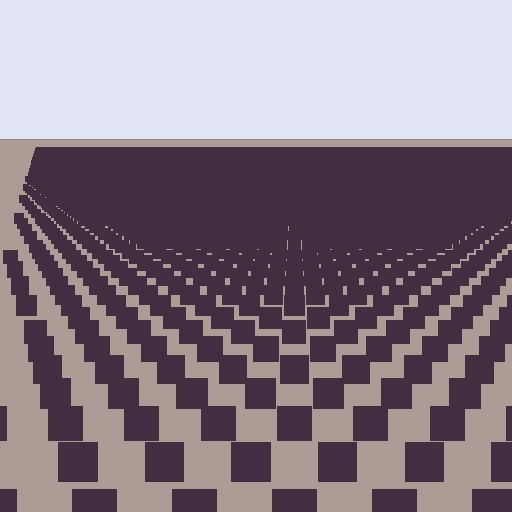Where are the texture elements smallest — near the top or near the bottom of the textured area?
Near the top.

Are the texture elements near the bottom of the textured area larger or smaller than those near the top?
Larger. Near the bottom, elements are closer to the viewer and appear at a bigger on-screen size.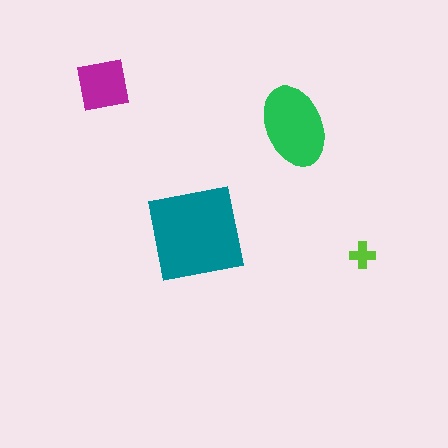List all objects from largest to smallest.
The teal square, the green ellipse, the magenta square, the lime cross.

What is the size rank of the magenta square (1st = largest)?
3rd.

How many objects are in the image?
There are 4 objects in the image.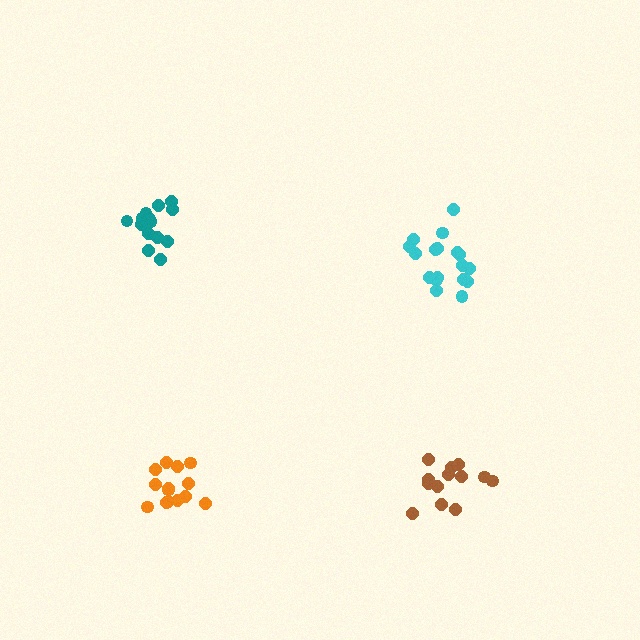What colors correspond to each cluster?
The clusters are colored: teal, orange, cyan, brown.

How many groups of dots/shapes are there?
There are 4 groups.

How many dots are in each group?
Group 1: 14 dots, Group 2: 14 dots, Group 3: 18 dots, Group 4: 13 dots (59 total).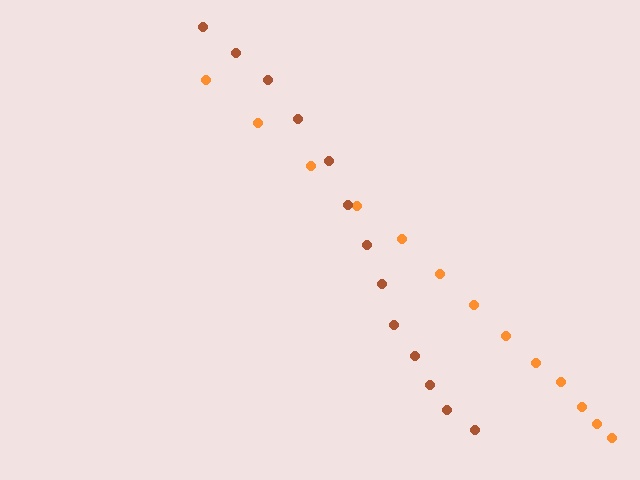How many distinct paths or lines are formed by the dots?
There are 2 distinct paths.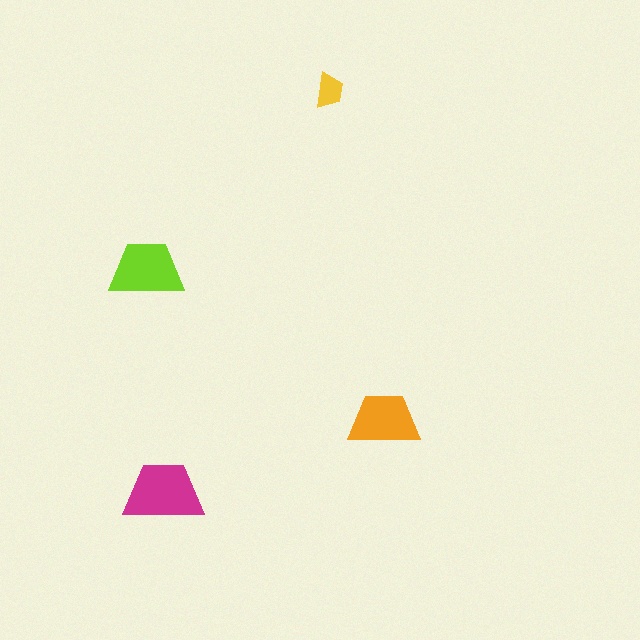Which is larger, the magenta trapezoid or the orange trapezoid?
The magenta one.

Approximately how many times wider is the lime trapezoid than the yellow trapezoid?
About 2 times wider.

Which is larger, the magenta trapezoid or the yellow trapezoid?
The magenta one.